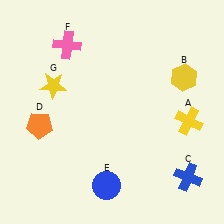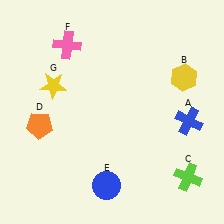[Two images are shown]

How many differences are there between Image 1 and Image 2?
There are 2 differences between the two images.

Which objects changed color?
A changed from yellow to blue. C changed from blue to lime.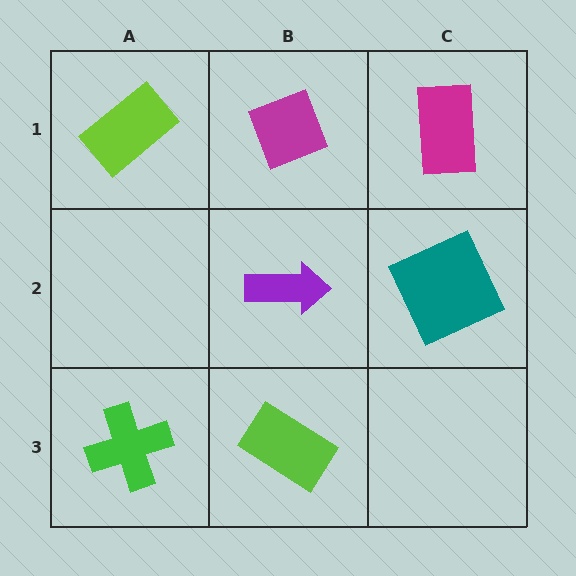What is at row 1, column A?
A lime rectangle.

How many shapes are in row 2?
2 shapes.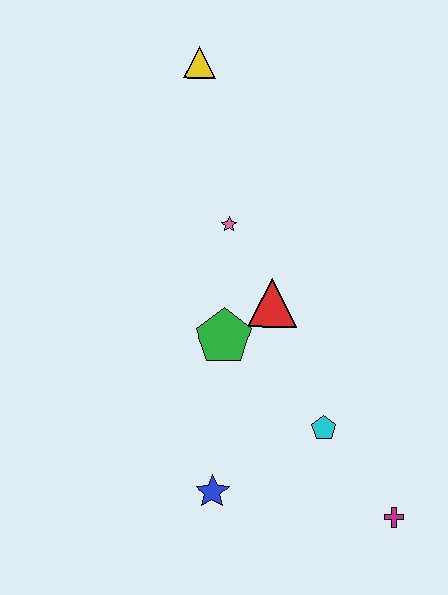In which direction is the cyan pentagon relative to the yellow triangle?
The cyan pentagon is below the yellow triangle.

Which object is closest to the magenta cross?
The cyan pentagon is closest to the magenta cross.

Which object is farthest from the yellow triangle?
The magenta cross is farthest from the yellow triangle.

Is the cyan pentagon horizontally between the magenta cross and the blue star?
Yes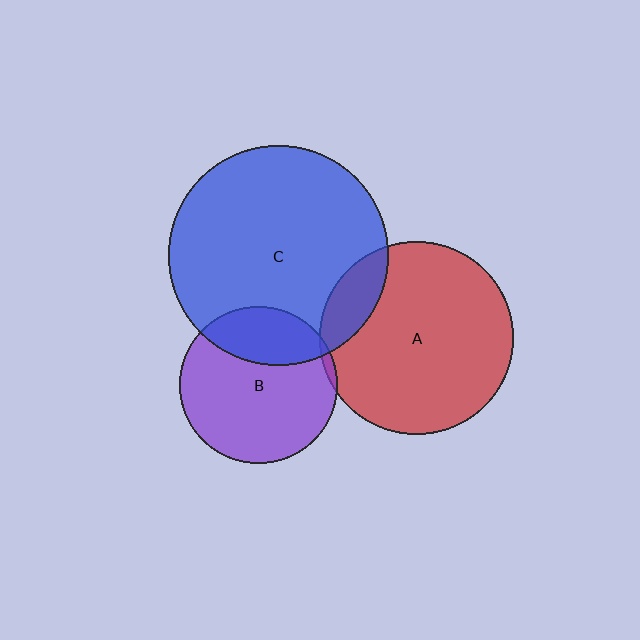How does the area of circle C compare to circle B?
Approximately 2.0 times.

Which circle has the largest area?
Circle C (blue).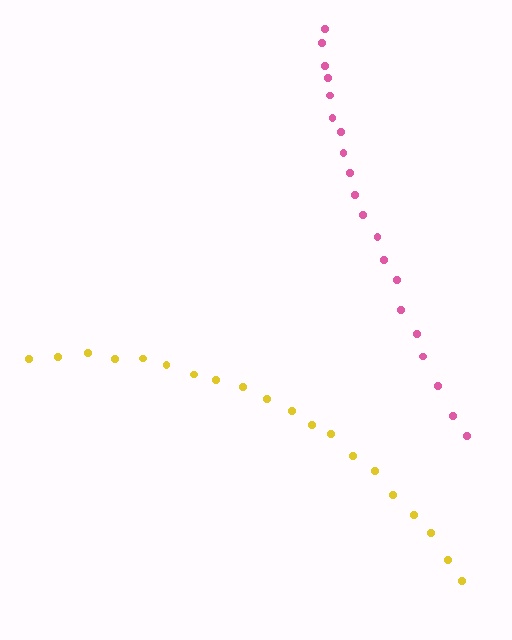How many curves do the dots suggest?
There are 2 distinct paths.